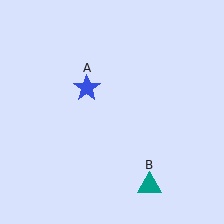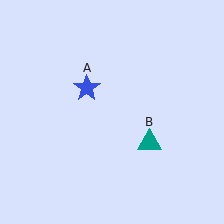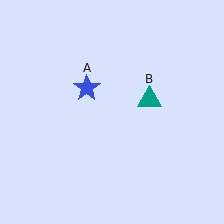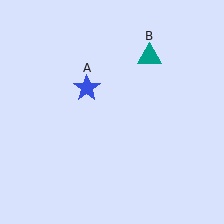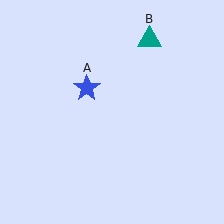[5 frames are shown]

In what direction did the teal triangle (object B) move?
The teal triangle (object B) moved up.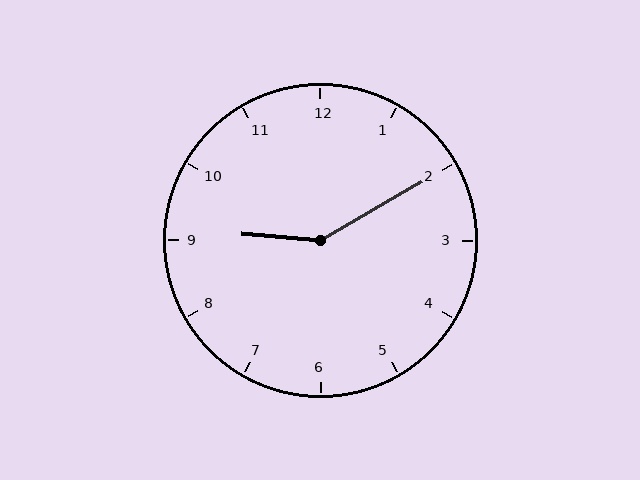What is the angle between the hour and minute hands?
Approximately 145 degrees.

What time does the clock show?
9:10.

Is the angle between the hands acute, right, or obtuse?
It is obtuse.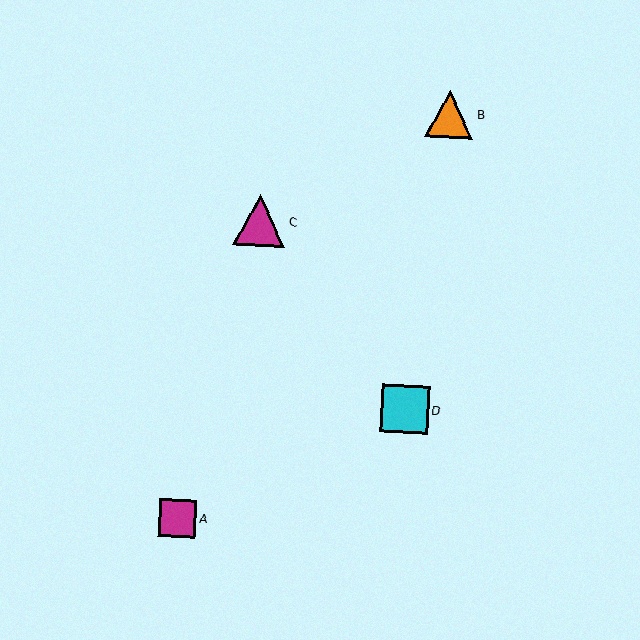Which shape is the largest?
The magenta triangle (labeled C) is the largest.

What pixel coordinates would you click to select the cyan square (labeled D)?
Click at (405, 409) to select the cyan square D.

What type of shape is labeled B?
Shape B is an orange triangle.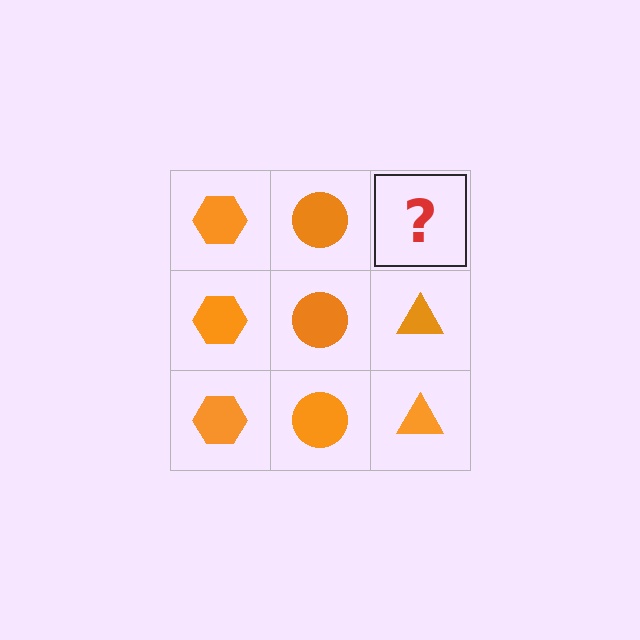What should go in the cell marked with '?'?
The missing cell should contain an orange triangle.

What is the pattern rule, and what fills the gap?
The rule is that each column has a consistent shape. The gap should be filled with an orange triangle.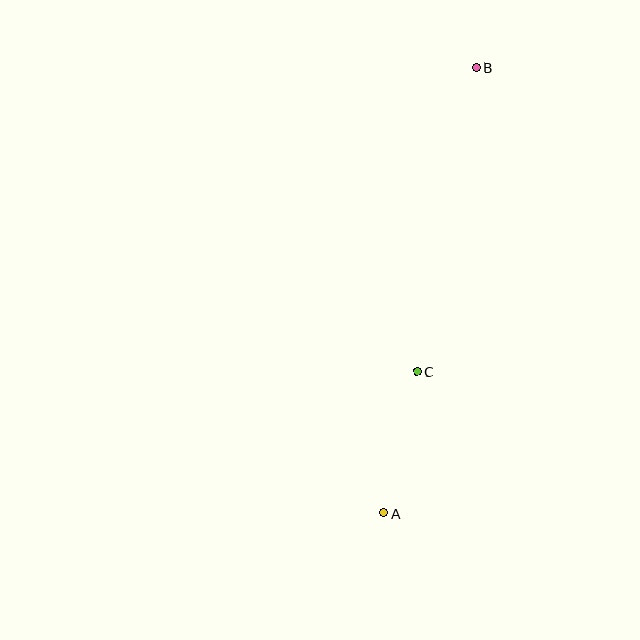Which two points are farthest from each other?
Points A and B are farthest from each other.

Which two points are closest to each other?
Points A and C are closest to each other.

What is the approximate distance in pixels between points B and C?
The distance between B and C is approximately 310 pixels.